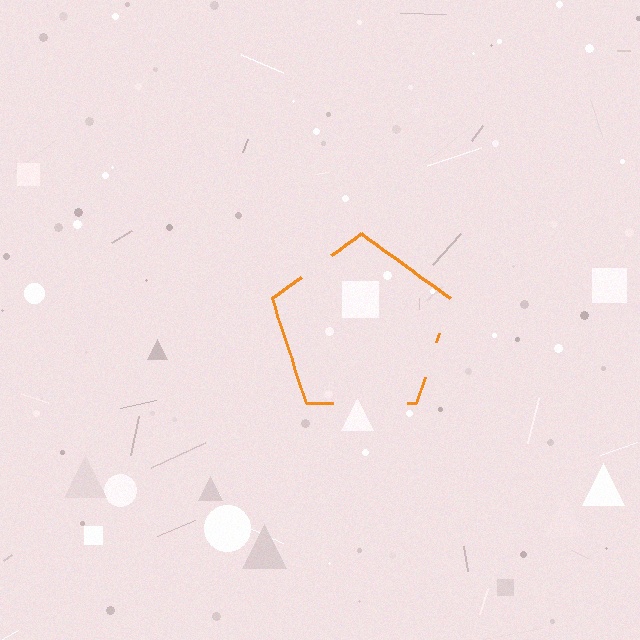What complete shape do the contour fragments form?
The contour fragments form a pentagon.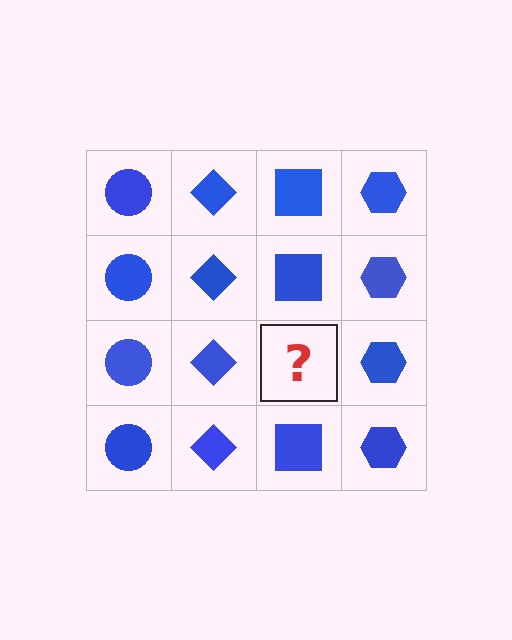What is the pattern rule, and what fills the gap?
The rule is that each column has a consistent shape. The gap should be filled with a blue square.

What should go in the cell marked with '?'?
The missing cell should contain a blue square.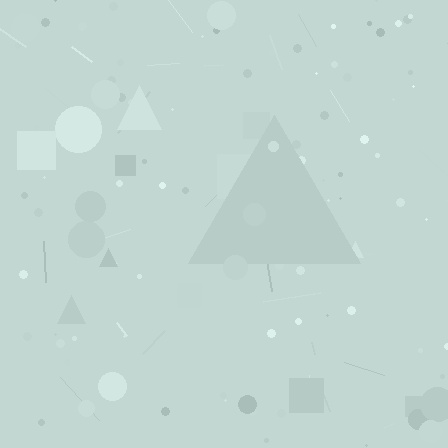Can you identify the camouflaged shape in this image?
The camouflaged shape is a triangle.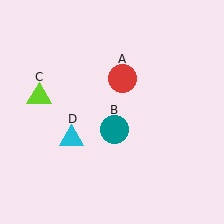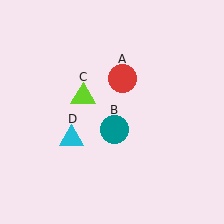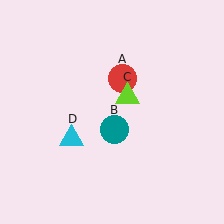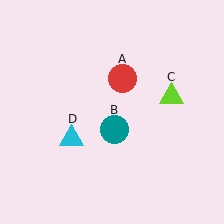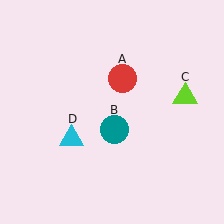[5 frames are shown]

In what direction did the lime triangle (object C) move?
The lime triangle (object C) moved right.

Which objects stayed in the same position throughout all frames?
Red circle (object A) and teal circle (object B) and cyan triangle (object D) remained stationary.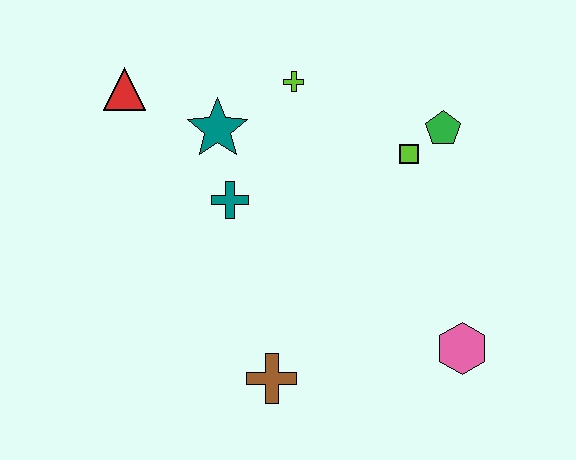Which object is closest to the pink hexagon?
The brown cross is closest to the pink hexagon.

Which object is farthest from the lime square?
The red triangle is farthest from the lime square.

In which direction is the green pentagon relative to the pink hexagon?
The green pentagon is above the pink hexagon.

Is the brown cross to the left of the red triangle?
No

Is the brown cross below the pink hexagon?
Yes